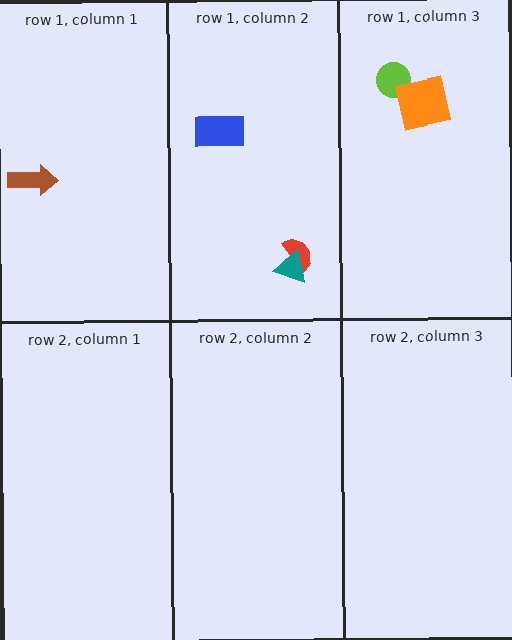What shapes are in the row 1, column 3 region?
The lime circle, the orange square.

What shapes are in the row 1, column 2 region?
The red semicircle, the blue rectangle, the teal triangle.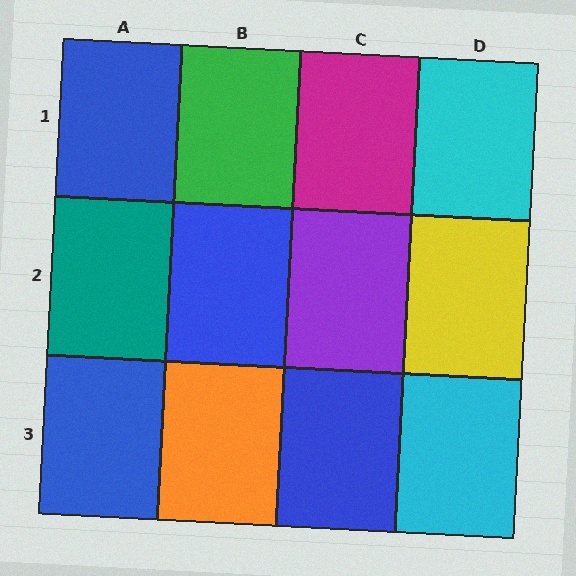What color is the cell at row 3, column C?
Blue.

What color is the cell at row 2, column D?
Yellow.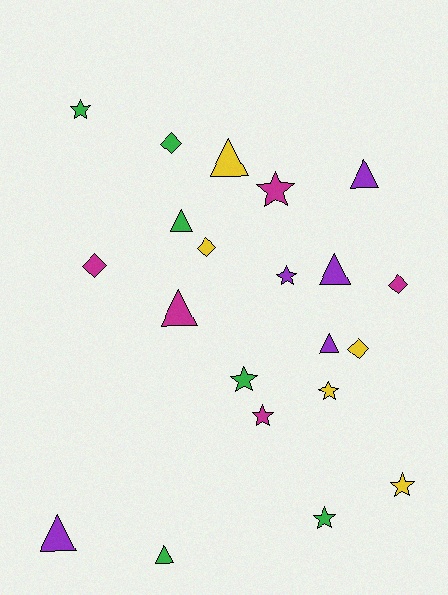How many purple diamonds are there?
There are no purple diamonds.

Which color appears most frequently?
Green, with 6 objects.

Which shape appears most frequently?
Star, with 8 objects.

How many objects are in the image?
There are 21 objects.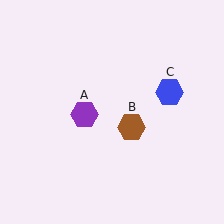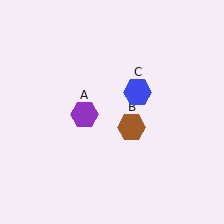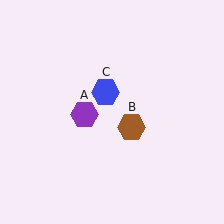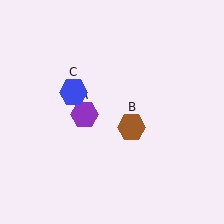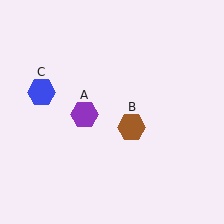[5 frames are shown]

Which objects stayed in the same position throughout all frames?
Purple hexagon (object A) and brown hexagon (object B) remained stationary.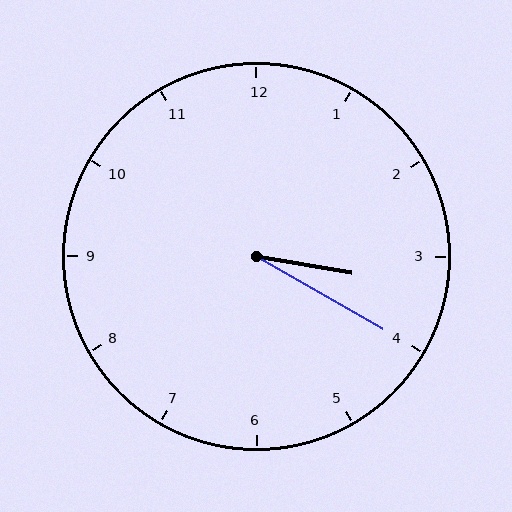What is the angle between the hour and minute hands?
Approximately 20 degrees.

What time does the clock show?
3:20.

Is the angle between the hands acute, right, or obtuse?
It is acute.